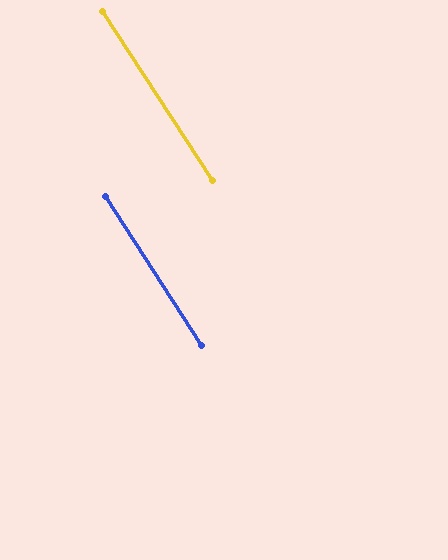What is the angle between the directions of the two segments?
Approximately 0 degrees.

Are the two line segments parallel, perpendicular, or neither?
Parallel — their directions differ by only 0.4°.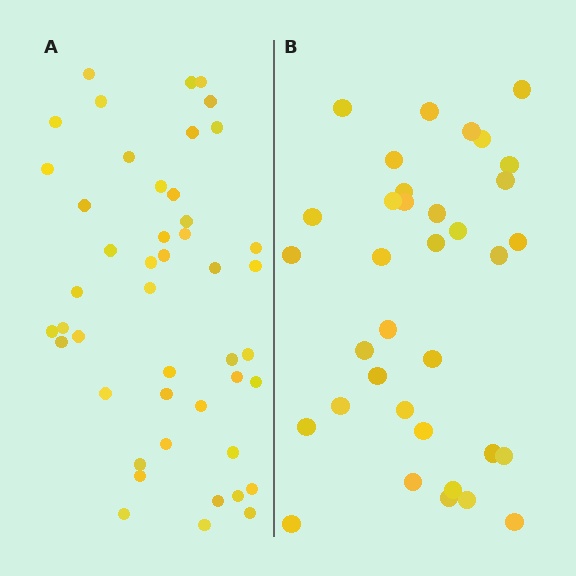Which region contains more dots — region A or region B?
Region A (the left region) has more dots.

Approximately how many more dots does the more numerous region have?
Region A has roughly 12 or so more dots than region B.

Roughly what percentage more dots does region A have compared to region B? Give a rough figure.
About 30% more.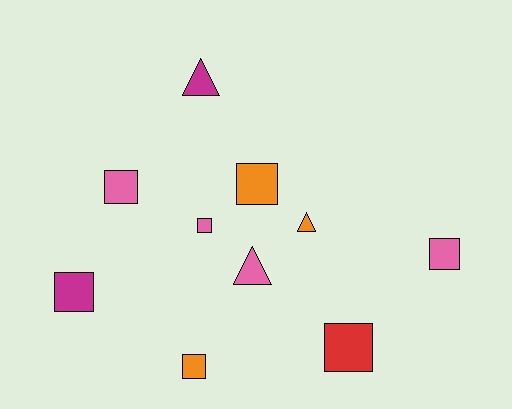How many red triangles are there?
There are no red triangles.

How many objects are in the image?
There are 10 objects.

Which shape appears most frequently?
Square, with 7 objects.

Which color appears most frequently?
Pink, with 4 objects.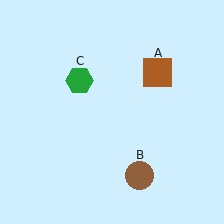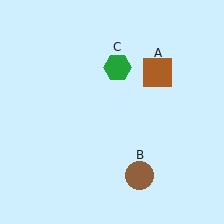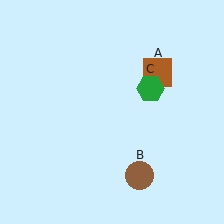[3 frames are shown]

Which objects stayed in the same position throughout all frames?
Brown square (object A) and brown circle (object B) remained stationary.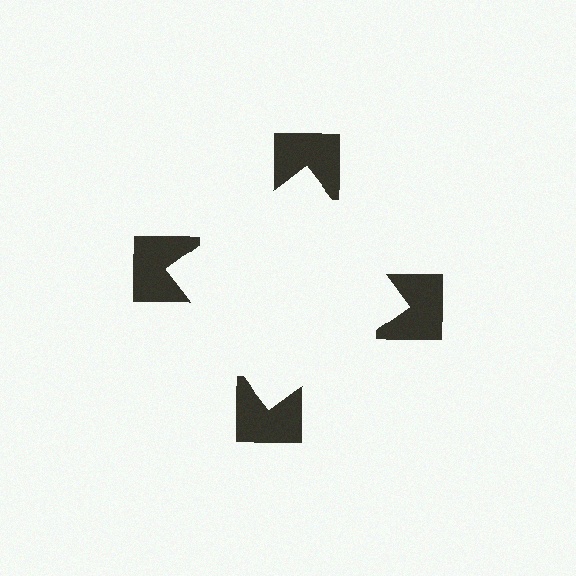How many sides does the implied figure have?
4 sides.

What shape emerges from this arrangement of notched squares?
An illusory square — its edges are inferred from the aligned wedge cuts in the notched squares, not physically drawn.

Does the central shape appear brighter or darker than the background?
It typically appears slightly brighter than the background, even though no actual brightness change is drawn.